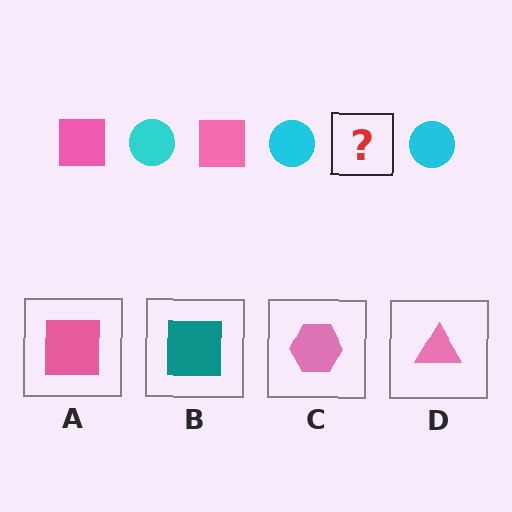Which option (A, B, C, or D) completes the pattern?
A.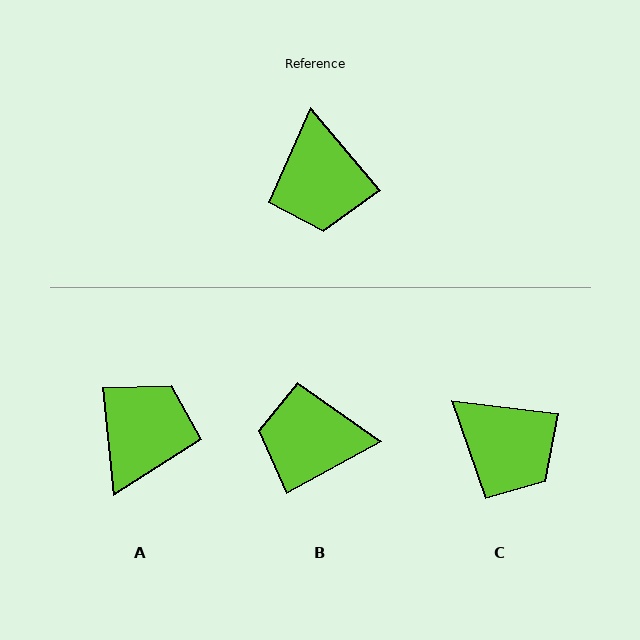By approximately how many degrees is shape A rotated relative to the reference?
Approximately 146 degrees counter-clockwise.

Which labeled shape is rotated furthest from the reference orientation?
A, about 146 degrees away.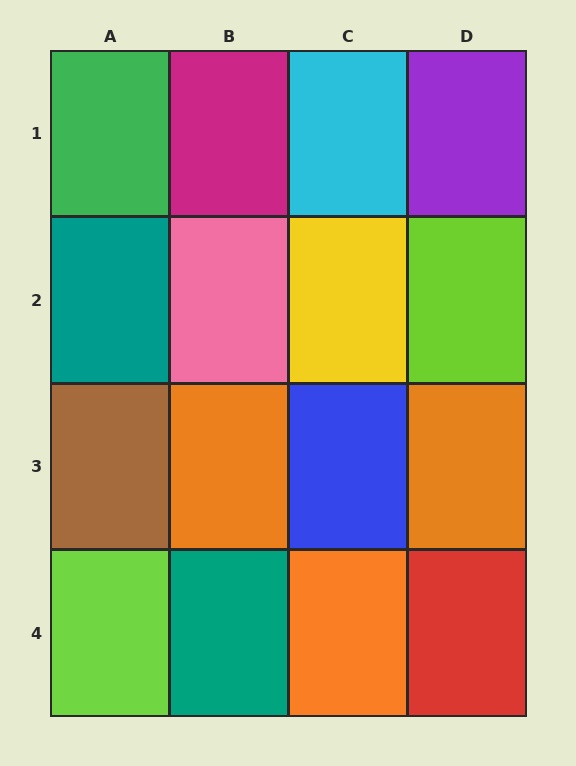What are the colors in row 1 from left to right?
Green, magenta, cyan, purple.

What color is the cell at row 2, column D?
Lime.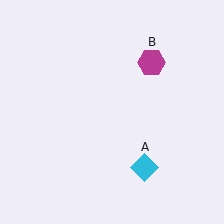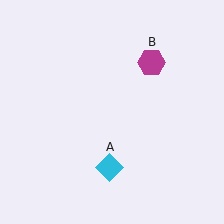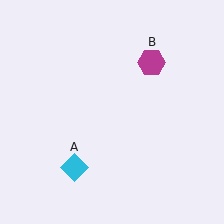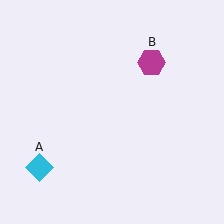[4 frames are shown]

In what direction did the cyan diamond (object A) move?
The cyan diamond (object A) moved left.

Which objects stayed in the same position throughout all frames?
Magenta hexagon (object B) remained stationary.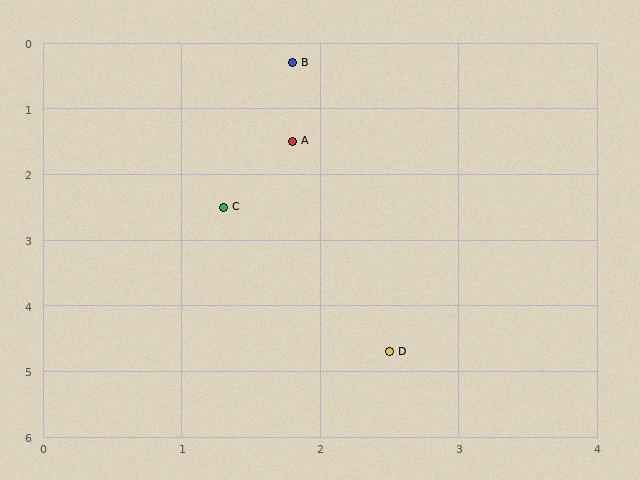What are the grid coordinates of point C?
Point C is at approximately (1.3, 2.5).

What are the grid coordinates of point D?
Point D is at approximately (2.5, 4.7).